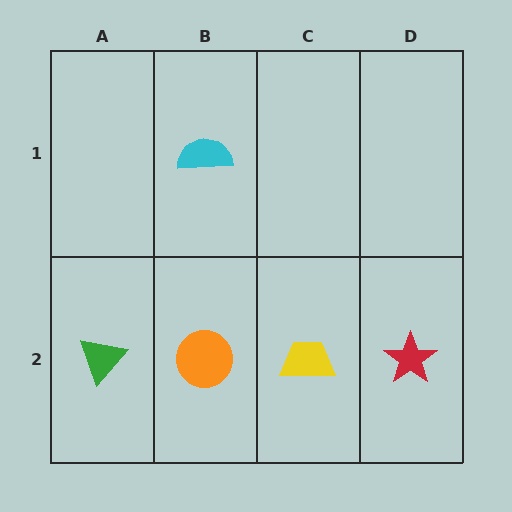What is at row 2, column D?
A red star.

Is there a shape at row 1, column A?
No, that cell is empty.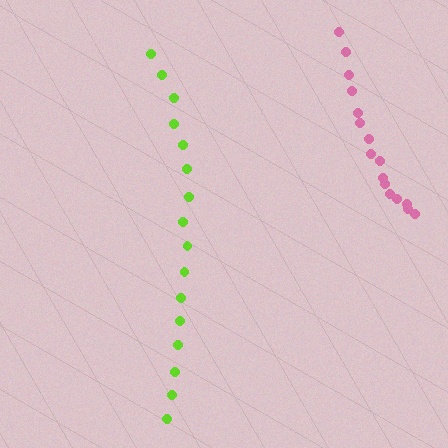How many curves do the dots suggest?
There are 2 distinct paths.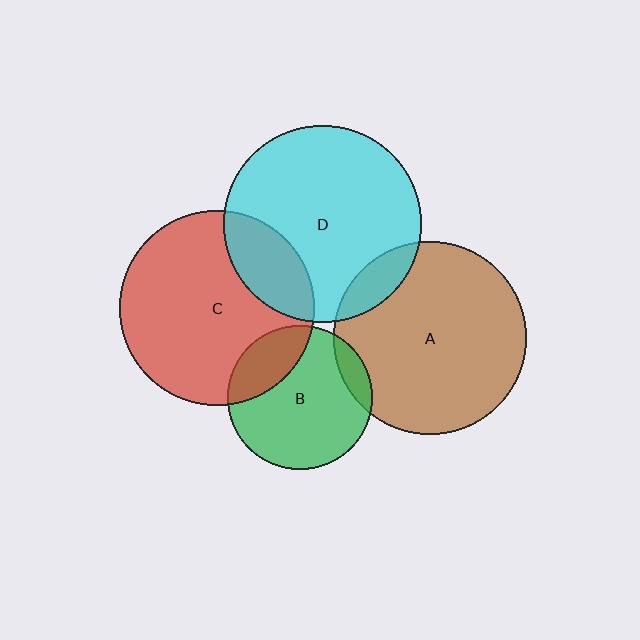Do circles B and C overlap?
Yes.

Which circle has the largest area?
Circle D (cyan).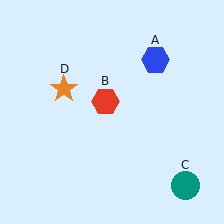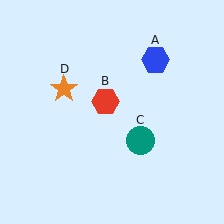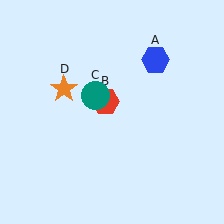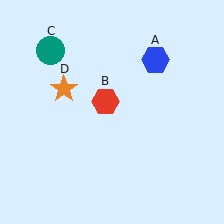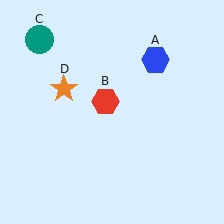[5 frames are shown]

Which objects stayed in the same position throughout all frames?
Blue hexagon (object A) and red hexagon (object B) and orange star (object D) remained stationary.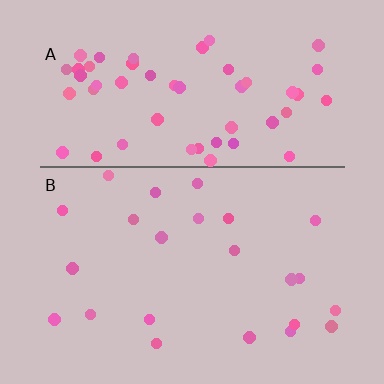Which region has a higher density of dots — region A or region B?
A (the top).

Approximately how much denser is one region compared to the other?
Approximately 2.5× — region A over region B.